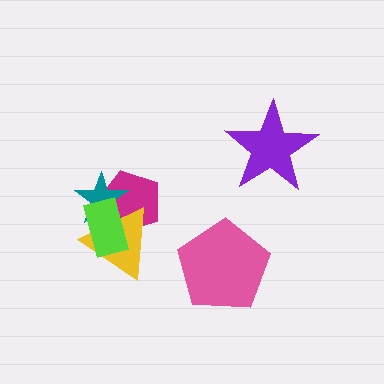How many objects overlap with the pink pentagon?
0 objects overlap with the pink pentagon.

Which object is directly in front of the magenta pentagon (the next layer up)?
The teal star is directly in front of the magenta pentagon.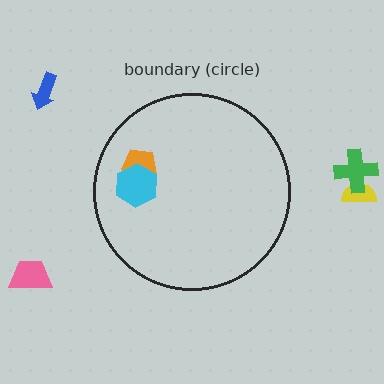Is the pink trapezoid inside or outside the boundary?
Outside.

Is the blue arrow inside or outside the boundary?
Outside.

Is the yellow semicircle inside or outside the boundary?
Outside.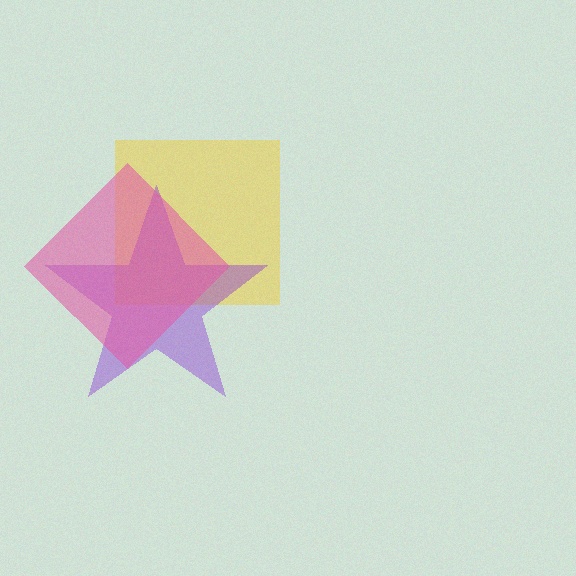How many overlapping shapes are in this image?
There are 3 overlapping shapes in the image.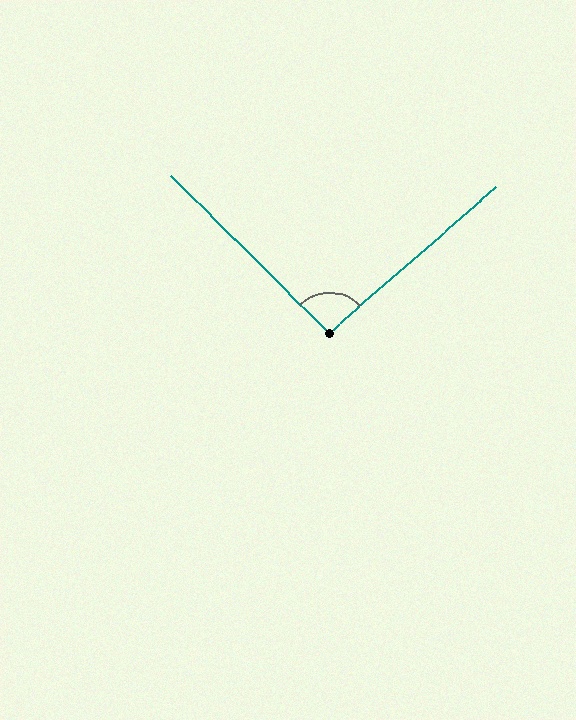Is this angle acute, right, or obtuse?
It is approximately a right angle.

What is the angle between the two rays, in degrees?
Approximately 94 degrees.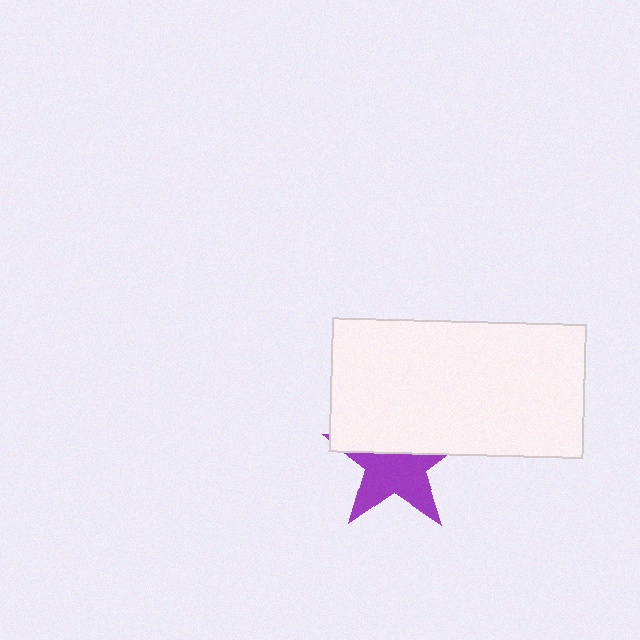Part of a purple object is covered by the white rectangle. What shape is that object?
It is a star.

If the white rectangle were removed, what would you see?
You would see the complete purple star.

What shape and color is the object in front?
The object in front is a white rectangle.